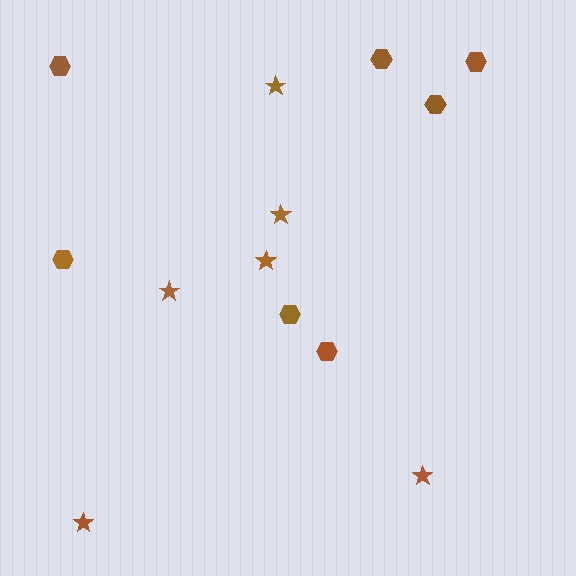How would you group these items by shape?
There are 2 groups: one group of hexagons (7) and one group of stars (6).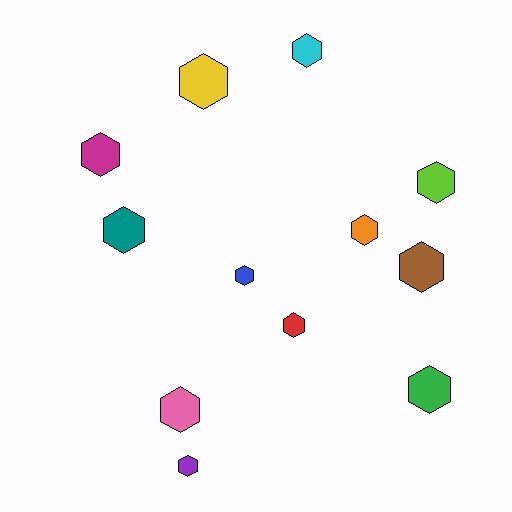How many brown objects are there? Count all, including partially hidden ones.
There is 1 brown object.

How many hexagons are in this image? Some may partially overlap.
There are 12 hexagons.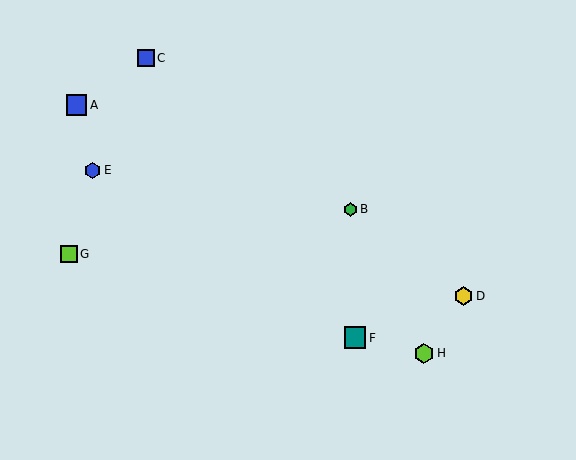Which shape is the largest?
The teal square (labeled F) is the largest.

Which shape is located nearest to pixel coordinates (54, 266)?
The lime square (labeled G) at (69, 254) is nearest to that location.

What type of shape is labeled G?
Shape G is a lime square.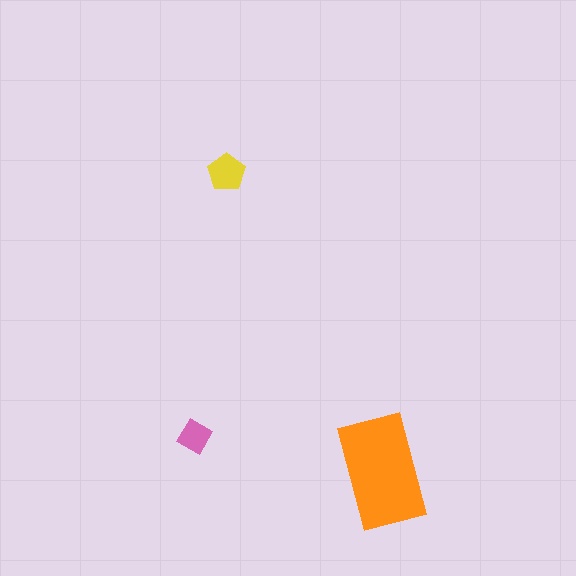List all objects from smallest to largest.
The pink diamond, the yellow pentagon, the orange rectangle.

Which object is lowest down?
The orange rectangle is bottommost.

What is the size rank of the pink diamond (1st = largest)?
3rd.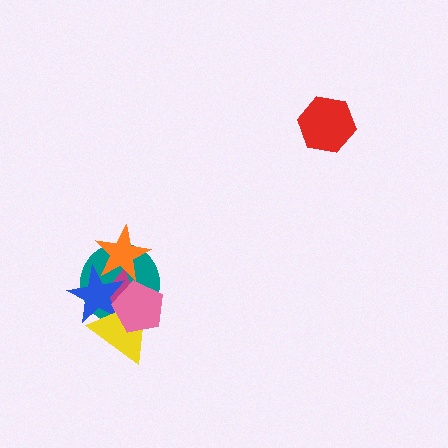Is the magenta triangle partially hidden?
Yes, it is partially covered by another shape.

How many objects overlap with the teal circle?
5 objects overlap with the teal circle.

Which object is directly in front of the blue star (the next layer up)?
The orange star is directly in front of the blue star.